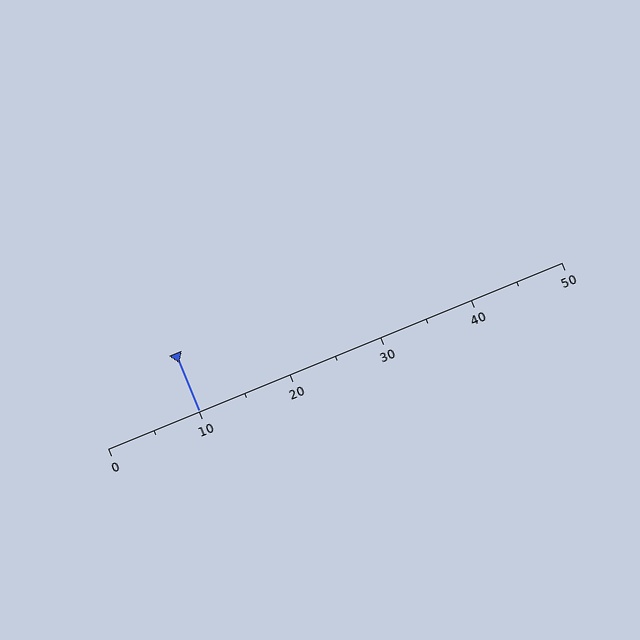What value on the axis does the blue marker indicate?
The marker indicates approximately 10.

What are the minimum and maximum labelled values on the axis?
The axis runs from 0 to 50.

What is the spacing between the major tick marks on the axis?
The major ticks are spaced 10 apart.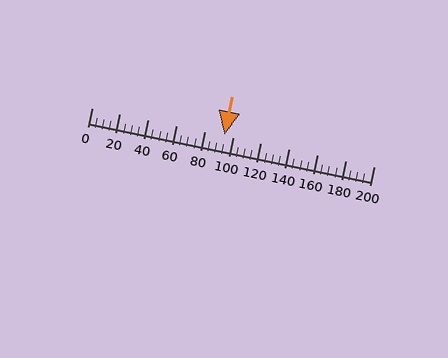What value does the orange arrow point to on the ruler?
The orange arrow points to approximately 94.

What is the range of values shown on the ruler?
The ruler shows values from 0 to 200.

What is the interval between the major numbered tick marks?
The major tick marks are spaced 20 units apart.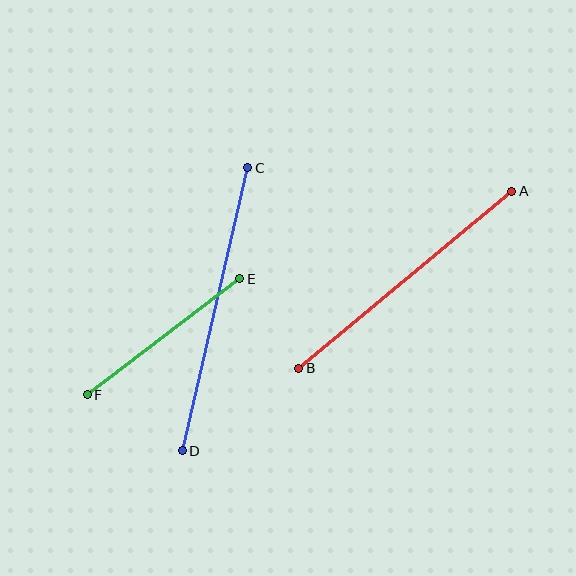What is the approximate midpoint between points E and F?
The midpoint is at approximately (163, 337) pixels.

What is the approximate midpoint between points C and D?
The midpoint is at approximately (215, 309) pixels.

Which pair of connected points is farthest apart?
Points C and D are farthest apart.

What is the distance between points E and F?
The distance is approximately 191 pixels.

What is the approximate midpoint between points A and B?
The midpoint is at approximately (405, 280) pixels.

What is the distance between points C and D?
The distance is approximately 291 pixels.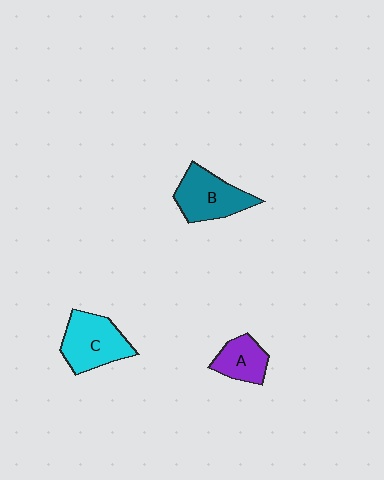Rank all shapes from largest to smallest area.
From largest to smallest: C (cyan), B (teal), A (purple).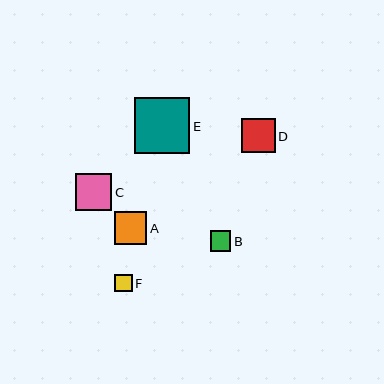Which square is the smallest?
Square F is the smallest with a size of approximately 18 pixels.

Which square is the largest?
Square E is the largest with a size of approximately 56 pixels.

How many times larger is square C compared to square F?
Square C is approximately 2.1 times the size of square F.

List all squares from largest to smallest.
From largest to smallest: E, C, D, A, B, F.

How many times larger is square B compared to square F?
Square B is approximately 1.2 times the size of square F.